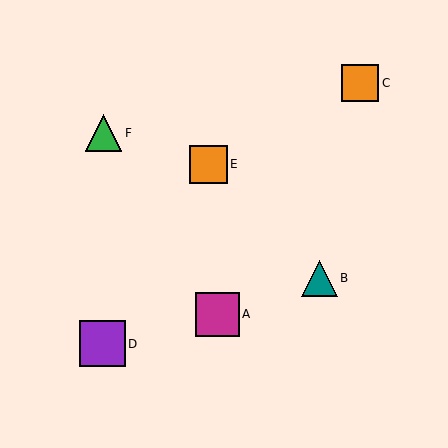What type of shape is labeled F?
Shape F is a green triangle.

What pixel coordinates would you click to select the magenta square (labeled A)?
Click at (217, 314) to select the magenta square A.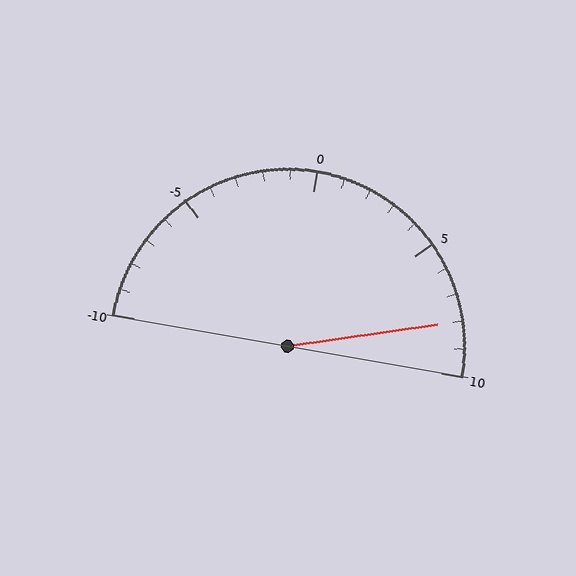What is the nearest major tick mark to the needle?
The nearest major tick mark is 10.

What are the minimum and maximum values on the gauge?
The gauge ranges from -10 to 10.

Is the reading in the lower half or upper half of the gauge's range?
The reading is in the upper half of the range (-10 to 10).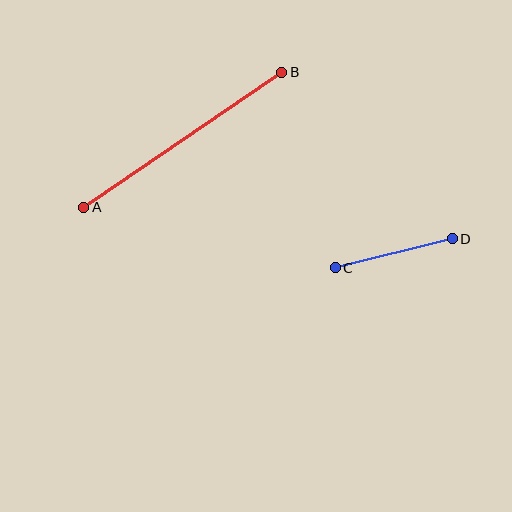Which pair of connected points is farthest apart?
Points A and B are farthest apart.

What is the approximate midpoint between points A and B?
The midpoint is at approximately (183, 140) pixels.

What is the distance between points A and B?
The distance is approximately 240 pixels.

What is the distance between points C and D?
The distance is approximately 121 pixels.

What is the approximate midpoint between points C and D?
The midpoint is at approximately (394, 253) pixels.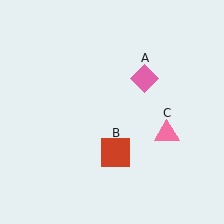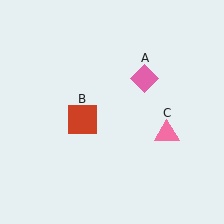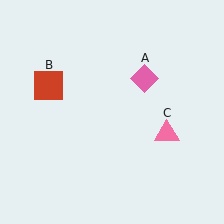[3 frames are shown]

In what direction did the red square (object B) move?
The red square (object B) moved up and to the left.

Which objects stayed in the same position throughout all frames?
Pink diamond (object A) and pink triangle (object C) remained stationary.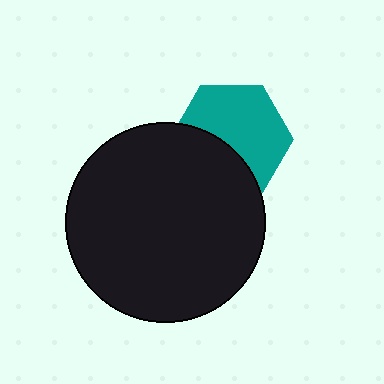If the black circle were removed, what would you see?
You would see the complete teal hexagon.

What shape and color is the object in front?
The object in front is a black circle.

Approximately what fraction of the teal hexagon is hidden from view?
Roughly 38% of the teal hexagon is hidden behind the black circle.